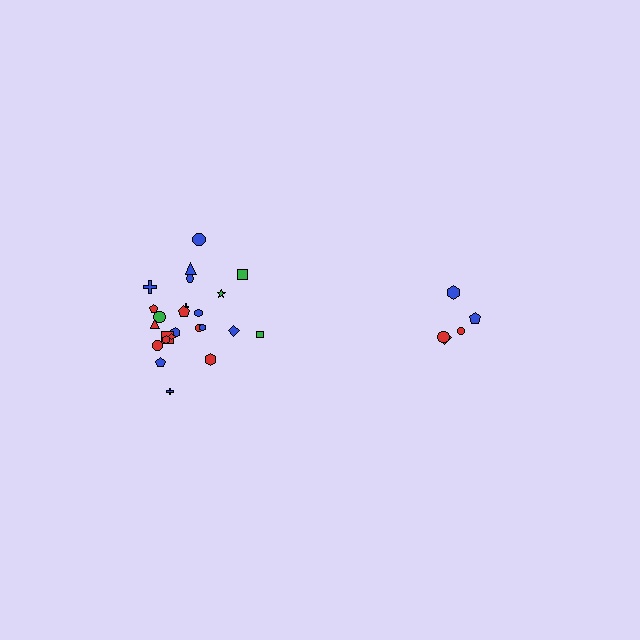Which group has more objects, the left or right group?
The left group.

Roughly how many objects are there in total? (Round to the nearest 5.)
Roughly 30 objects in total.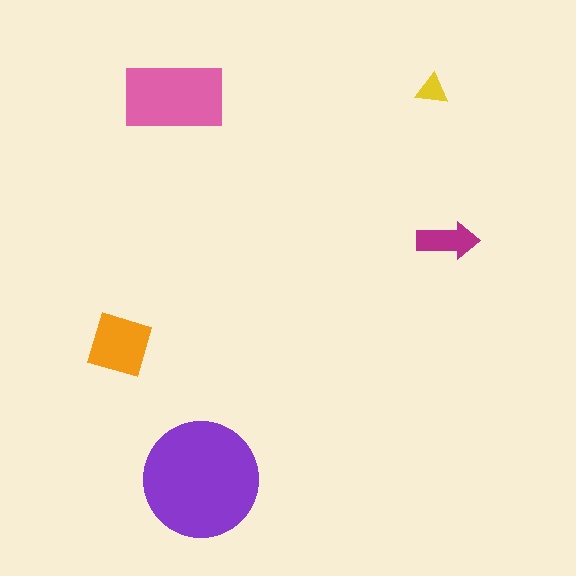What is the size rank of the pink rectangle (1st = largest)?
2nd.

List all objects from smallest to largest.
The yellow triangle, the magenta arrow, the orange diamond, the pink rectangle, the purple circle.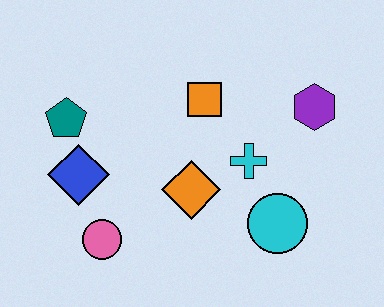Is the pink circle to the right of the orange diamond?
No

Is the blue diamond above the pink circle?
Yes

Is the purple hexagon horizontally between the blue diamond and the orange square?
No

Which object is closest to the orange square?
The cyan cross is closest to the orange square.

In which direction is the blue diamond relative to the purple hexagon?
The blue diamond is to the left of the purple hexagon.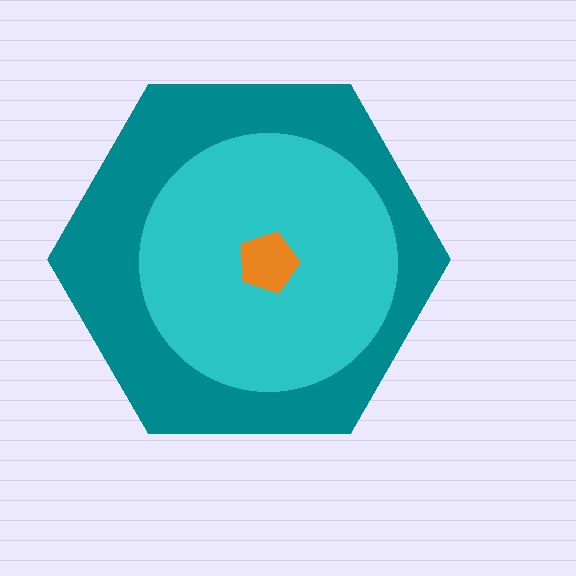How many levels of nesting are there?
3.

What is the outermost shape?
The teal hexagon.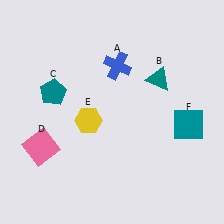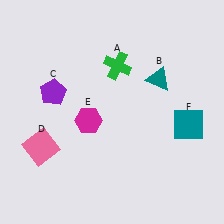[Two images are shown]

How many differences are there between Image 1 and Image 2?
There are 3 differences between the two images.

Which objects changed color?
A changed from blue to green. C changed from teal to purple. E changed from yellow to magenta.